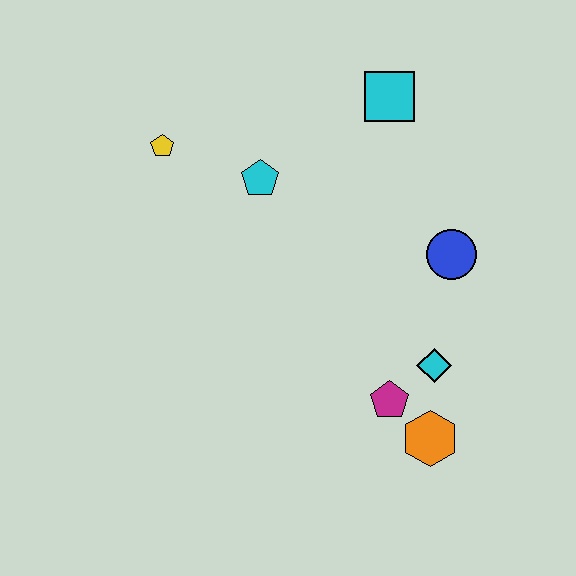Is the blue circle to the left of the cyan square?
No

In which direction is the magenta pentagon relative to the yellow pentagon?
The magenta pentagon is below the yellow pentagon.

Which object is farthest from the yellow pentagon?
The orange hexagon is farthest from the yellow pentagon.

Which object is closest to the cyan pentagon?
The yellow pentagon is closest to the cyan pentagon.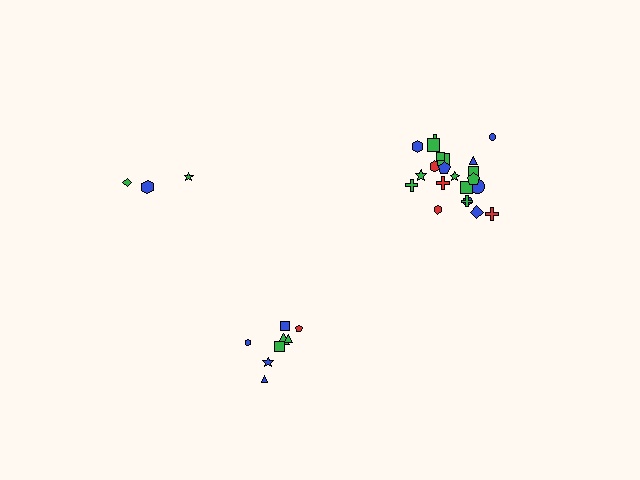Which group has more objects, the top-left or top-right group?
The top-right group.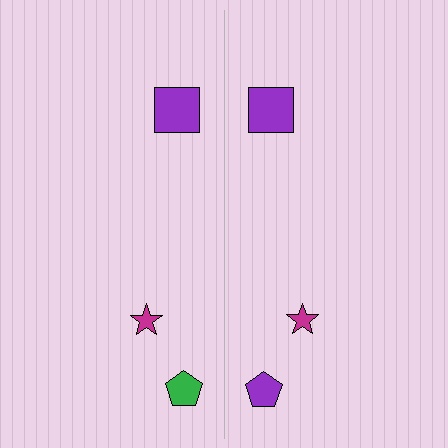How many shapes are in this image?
There are 6 shapes in this image.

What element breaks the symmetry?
The purple pentagon on the right side breaks the symmetry — its mirror counterpart is green.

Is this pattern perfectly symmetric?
No, the pattern is not perfectly symmetric. The purple pentagon on the right side breaks the symmetry — its mirror counterpart is green.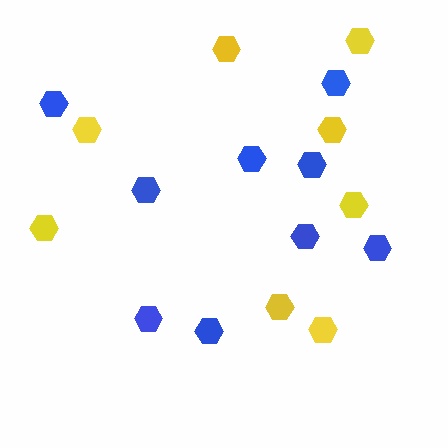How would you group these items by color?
There are 2 groups: one group of blue hexagons (9) and one group of yellow hexagons (8).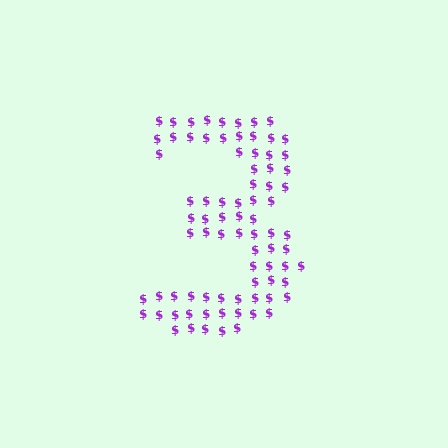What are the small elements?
The small elements are dollar signs.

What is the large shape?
The large shape is the digit 3.